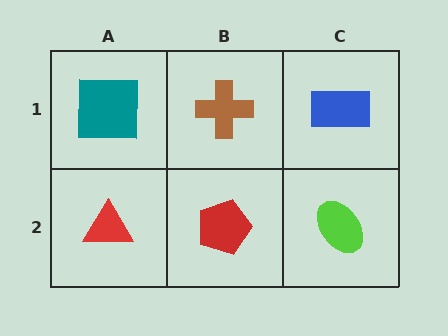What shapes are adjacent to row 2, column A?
A teal square (row 1, column A), a red pentagon (row 2, column B).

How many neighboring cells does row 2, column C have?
2.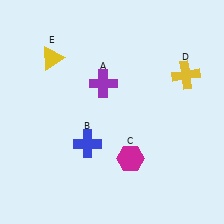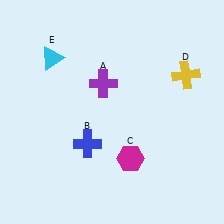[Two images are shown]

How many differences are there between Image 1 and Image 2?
There is 1 difference between the two images.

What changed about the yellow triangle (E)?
In Image 1, E is yellow. In Image 2, it changed to cyan.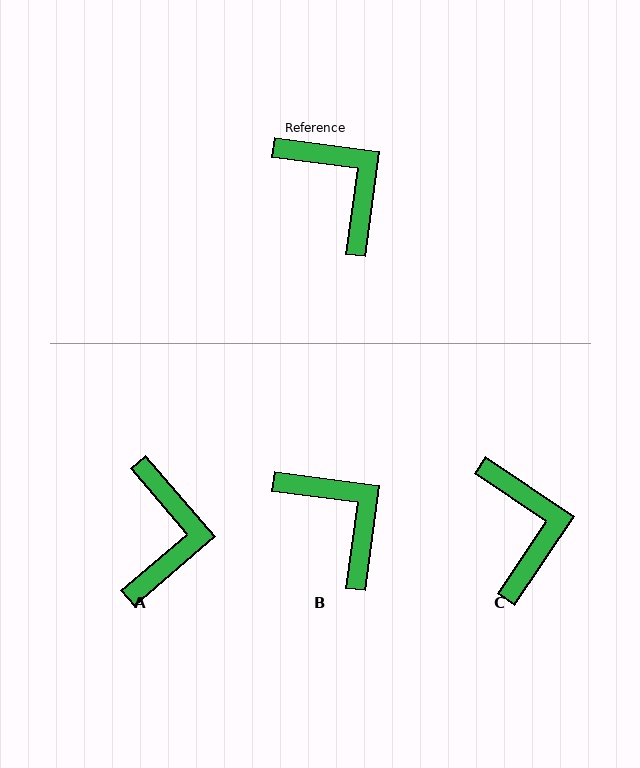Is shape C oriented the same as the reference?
No, it is off by about 26 degrees.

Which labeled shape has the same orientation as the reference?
B.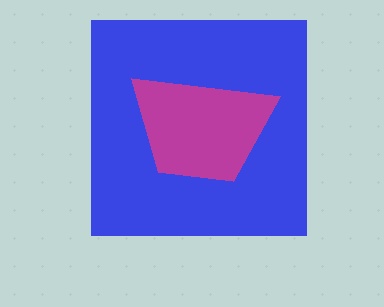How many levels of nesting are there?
2.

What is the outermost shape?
The blue square.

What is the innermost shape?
The magenta trapezoid.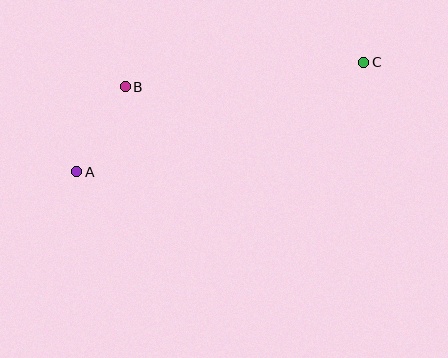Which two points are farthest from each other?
Points A and C are farthest from each other.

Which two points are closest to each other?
Points A and B are closest to each other.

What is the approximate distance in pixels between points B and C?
The distance between B and C is approximately 240 pixels.